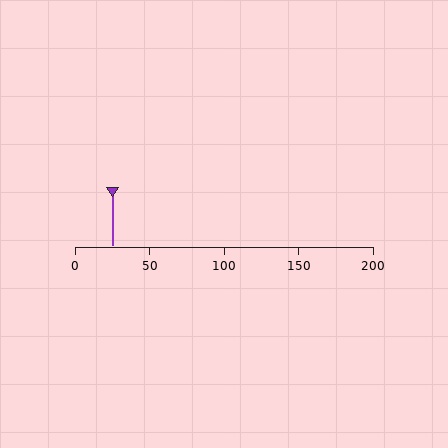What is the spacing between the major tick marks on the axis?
The major ticks are spaced 50 apart.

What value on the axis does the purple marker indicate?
The marker indicates approximately 25.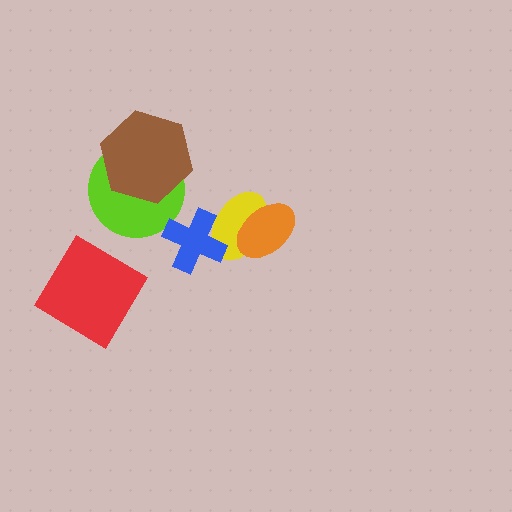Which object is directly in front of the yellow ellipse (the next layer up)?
The orange ellipse is directly in front of the yellow ellipse.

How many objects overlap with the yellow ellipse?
2 objects overlap with the yellow ellipse.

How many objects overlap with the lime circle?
1 object overlaps with the lime circle.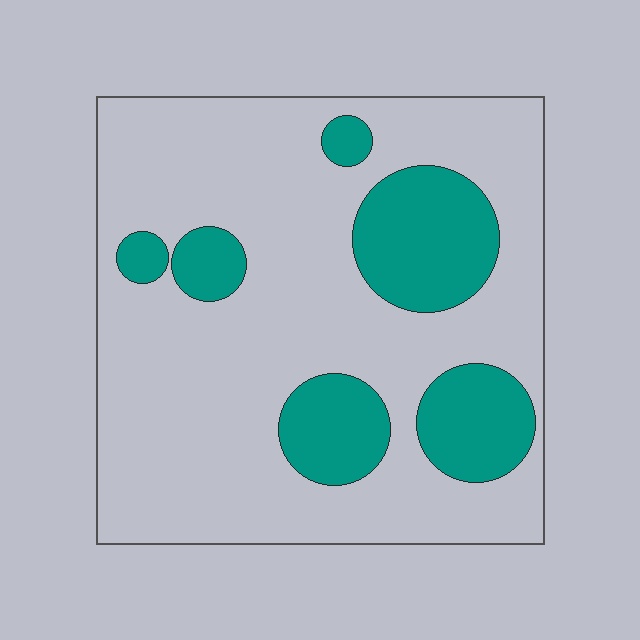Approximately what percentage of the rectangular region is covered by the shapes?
Approximately 25%.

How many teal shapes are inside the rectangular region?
6.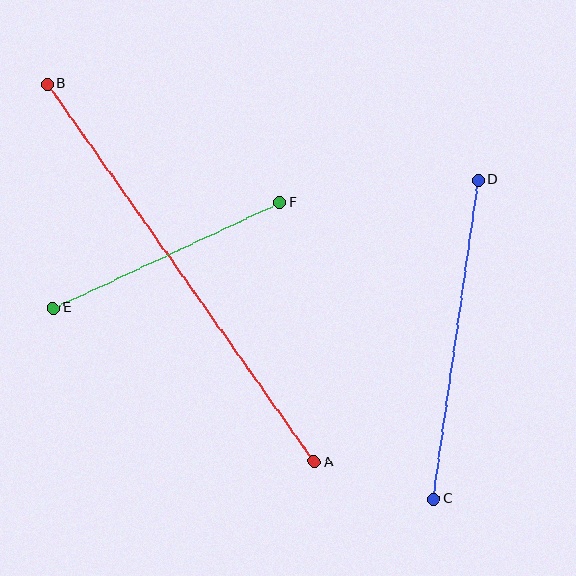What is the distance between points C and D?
The distance is approximately 322 pixels.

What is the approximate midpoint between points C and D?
The midpoint is at approximately (456, 340) pixels.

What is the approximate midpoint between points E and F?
The midpoint is at approximately (166, 255) pixels.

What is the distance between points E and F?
The distance is approximately 250 pixels.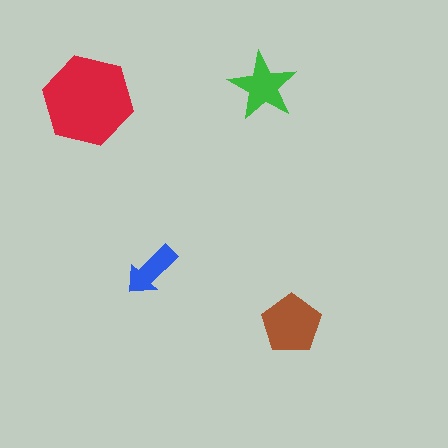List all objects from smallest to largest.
The blue arrow, the green star, the brown pentagon, the red hexagon.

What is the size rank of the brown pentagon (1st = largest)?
2nd.